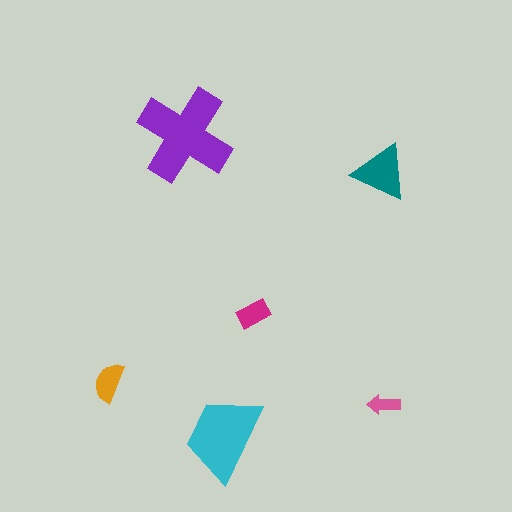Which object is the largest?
The purple cross.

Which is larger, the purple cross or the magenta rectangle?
The purple cross.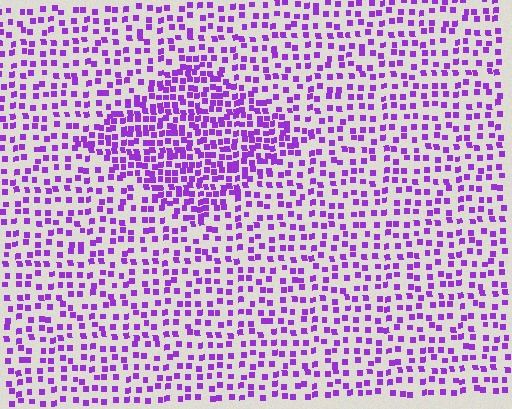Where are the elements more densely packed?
The elements are more densely packed inside the diamond boundary.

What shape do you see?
I see a diamond.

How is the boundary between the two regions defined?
The boundary is defined by a change in element density (approximately 2.0x ratio). All elements are the same color, size, and shape.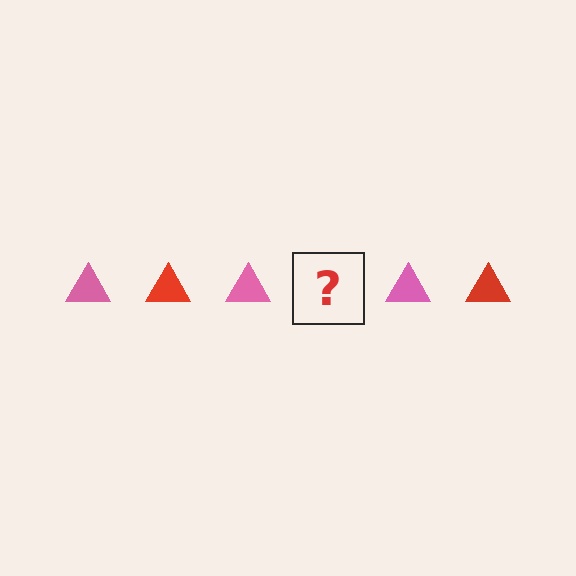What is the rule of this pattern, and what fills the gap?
The rule is that the pattern cycles through pink, red triangles. The gap should be filled with a red triangle.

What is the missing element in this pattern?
The missing element is a red triangle.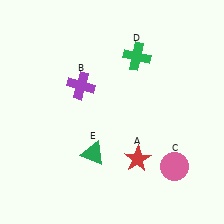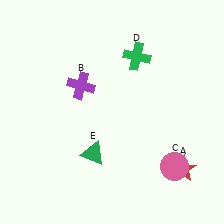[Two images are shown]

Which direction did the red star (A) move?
The red star (A) moved right.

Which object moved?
The red star (A) moved right.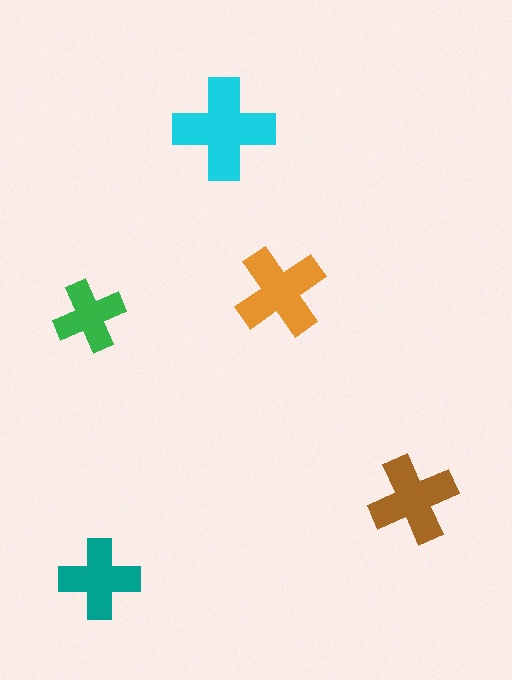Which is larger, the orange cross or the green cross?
The orange one.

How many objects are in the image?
There are 5 objects in the image.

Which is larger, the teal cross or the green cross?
The teal one.